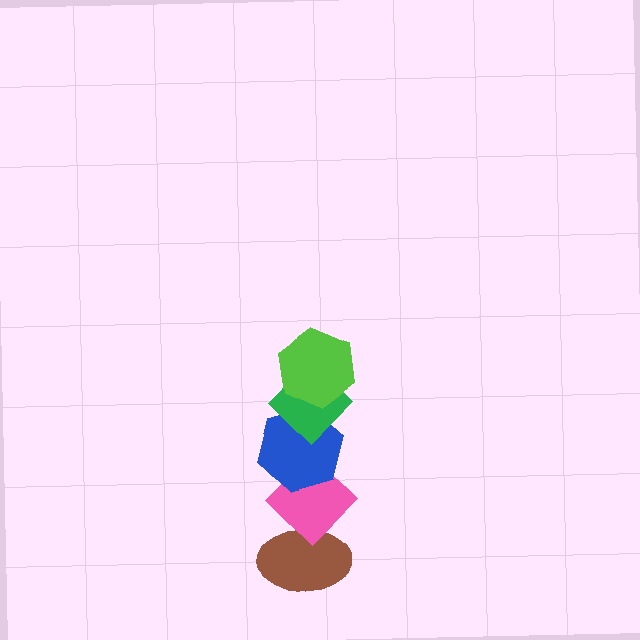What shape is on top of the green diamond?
The lime hexagon is on top of the green diamond.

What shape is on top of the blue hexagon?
The green diamond is on top of the blue hexagon.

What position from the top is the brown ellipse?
The brown ellipse is 5th from the top.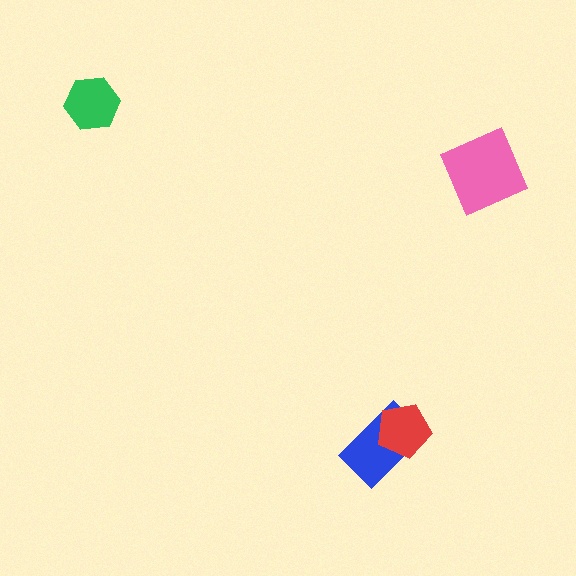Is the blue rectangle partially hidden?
Yes, it is partially covered by another shape.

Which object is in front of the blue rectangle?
The red pentagon is in front of the blue rectangle.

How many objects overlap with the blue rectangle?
1 object overlaps with the blue rectangle.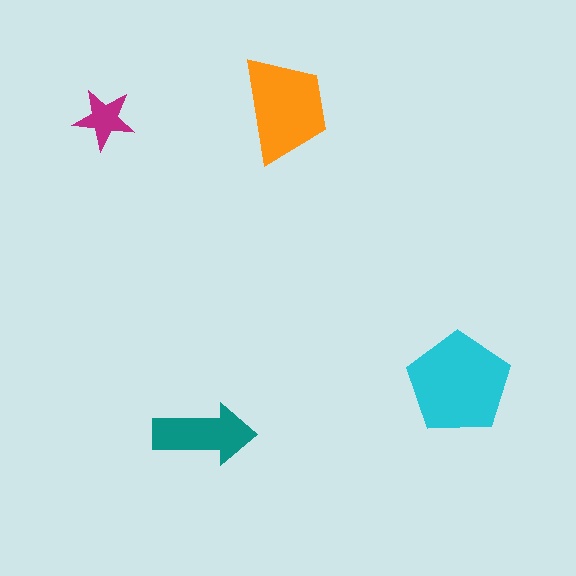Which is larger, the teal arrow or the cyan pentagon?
The cyan pentagon.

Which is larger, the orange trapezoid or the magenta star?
The orange trapezoid.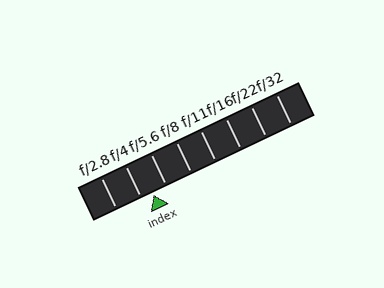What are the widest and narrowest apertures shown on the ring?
The widest aperture shown is f/2.8 and the narrowest is f/32.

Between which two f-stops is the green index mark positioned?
The index mark is between f/4 and f/5.6.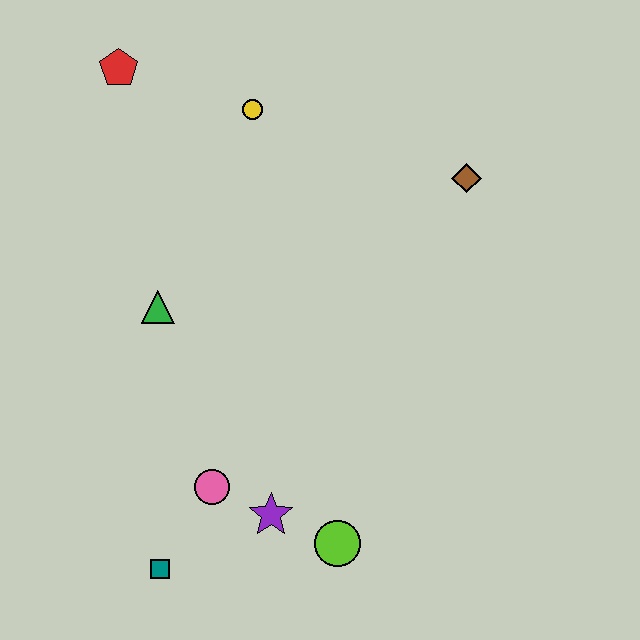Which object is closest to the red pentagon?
The yellow circle is closest to the red pentagon.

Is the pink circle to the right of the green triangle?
Yes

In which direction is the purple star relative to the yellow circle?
The purple star is below the yellow circle.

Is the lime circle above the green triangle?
No